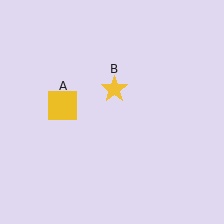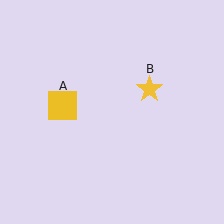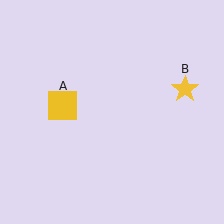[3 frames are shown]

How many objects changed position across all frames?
1 object changed position: yellow star (object B).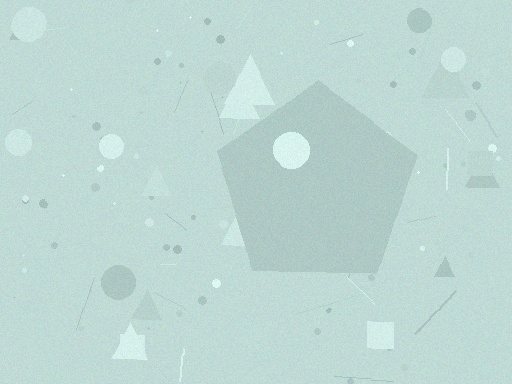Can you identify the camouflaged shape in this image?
The camouflaged shape is a pentagon.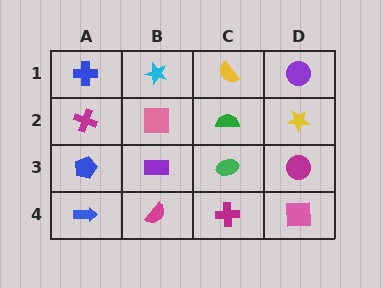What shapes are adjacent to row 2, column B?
A cyan star (row 1, column B), a purple rectangle (row 3, column B), a magenta cross (row 2, column A), a green semicircle (row 2, column C).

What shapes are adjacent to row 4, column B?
A purple rectangle (row 3, column B), a blue arrow (row 4, column A), a magenta cross (row 4, column C).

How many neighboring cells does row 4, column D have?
2.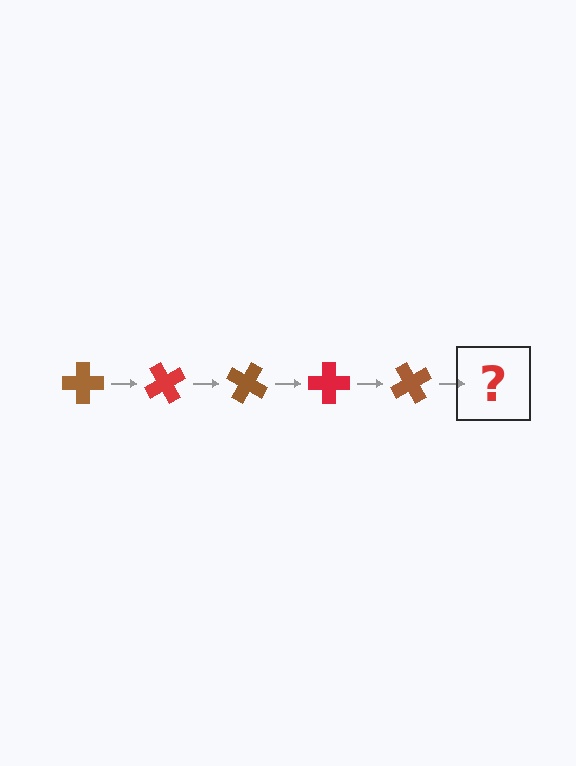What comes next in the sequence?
The next element should be a red cross, rotated 300 degrees from the start.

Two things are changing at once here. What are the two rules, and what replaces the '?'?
The two rules are that it rotates 60 degrees each step and the color cycles through brown and red. The '?' should be a red cross, rotated 300 degrees from the start.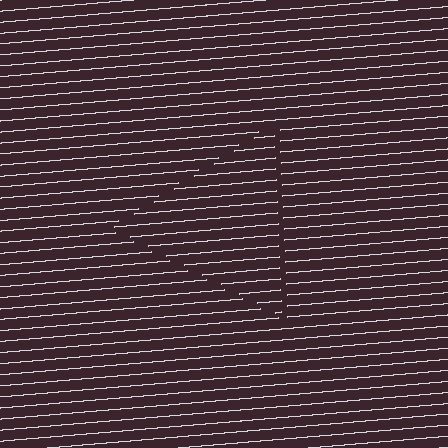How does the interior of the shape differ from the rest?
The interior of the shape contains the same grating, shifted by half a period — the contour is defined by the phase discontinuity where line-ends from the inner and outer gratings abut.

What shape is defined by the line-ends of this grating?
An illusory triangle. The interior of the shape contains the same grating, shifted by half a period — the contour is defined by the phase discontinuity where line-ends from the inner and outer gratings abut.